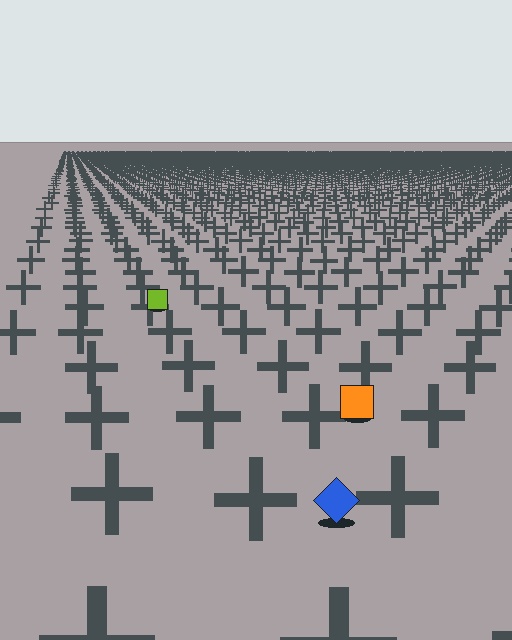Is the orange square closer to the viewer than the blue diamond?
No. The blue diamond is closer — you can tell from the texture gradient: the ground texture is coarser near it.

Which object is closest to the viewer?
The blue diamond is closest. The texture marks near it are larger and more spread out.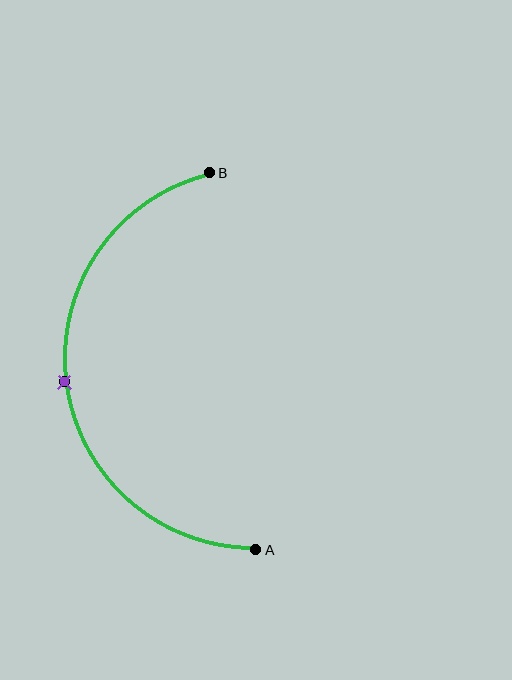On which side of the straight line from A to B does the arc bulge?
The arc bulges to the left of the straight line connecting A and B.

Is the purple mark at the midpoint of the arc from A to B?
Yes. The purple mark lies on the arc at equal arc-length from both A and B — it is the arc midpoint.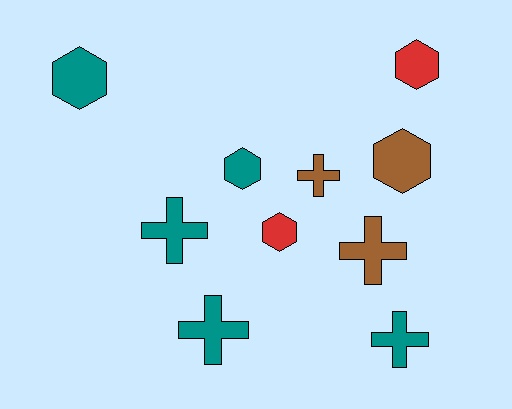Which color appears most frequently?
Teal, with 5 objects.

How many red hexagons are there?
There are 2 red hexagons.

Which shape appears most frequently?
Cross, with 5 objects.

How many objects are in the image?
There are 10 objects.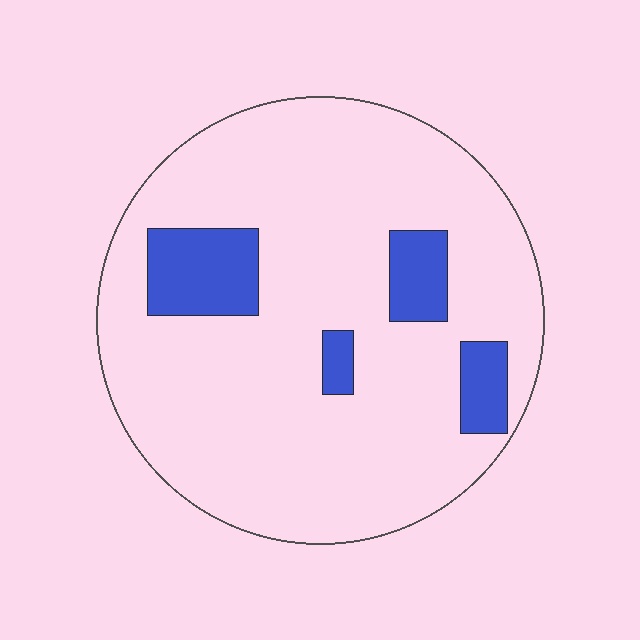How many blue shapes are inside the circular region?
4.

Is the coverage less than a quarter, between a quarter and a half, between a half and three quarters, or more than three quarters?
Less than a quarter.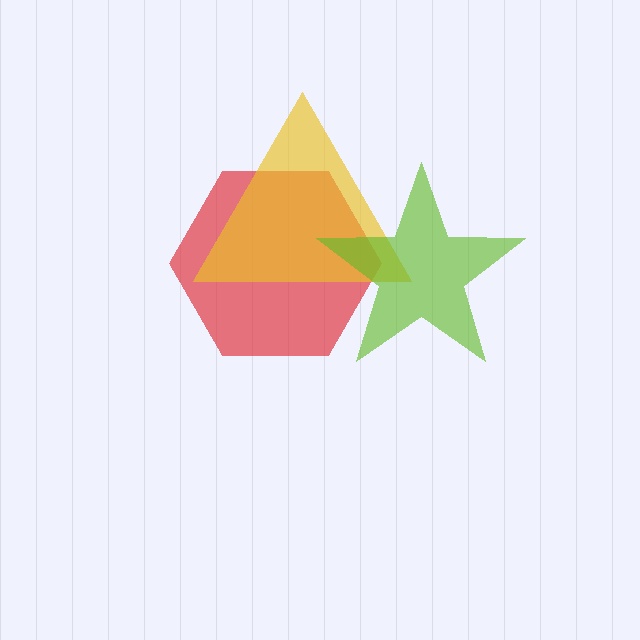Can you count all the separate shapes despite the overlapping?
Yes, there are 3 separate shapes.